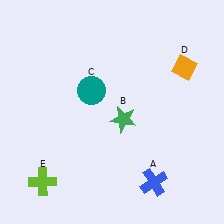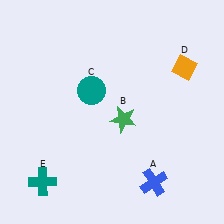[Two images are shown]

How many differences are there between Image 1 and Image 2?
There is 1 difference between the two images.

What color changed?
The cross (E) changed from lime in Image 1 to teal in Image 2.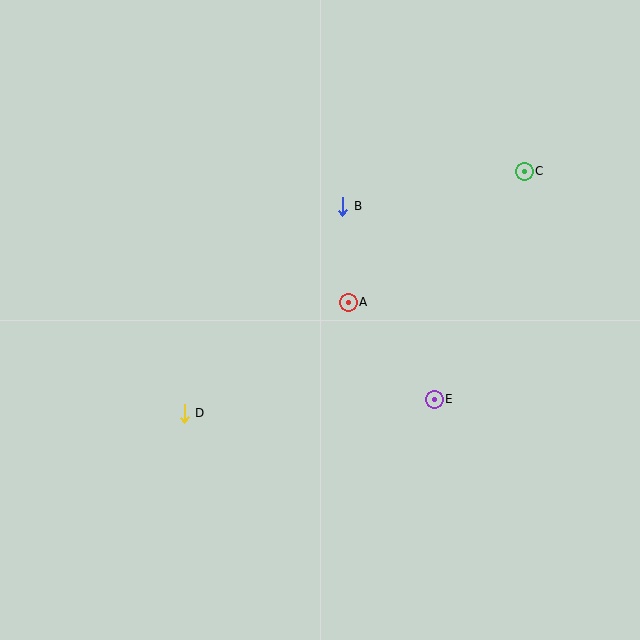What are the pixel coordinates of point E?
Point E is at (434, 399).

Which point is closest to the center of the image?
Point A at (348, 302) is closest to the center.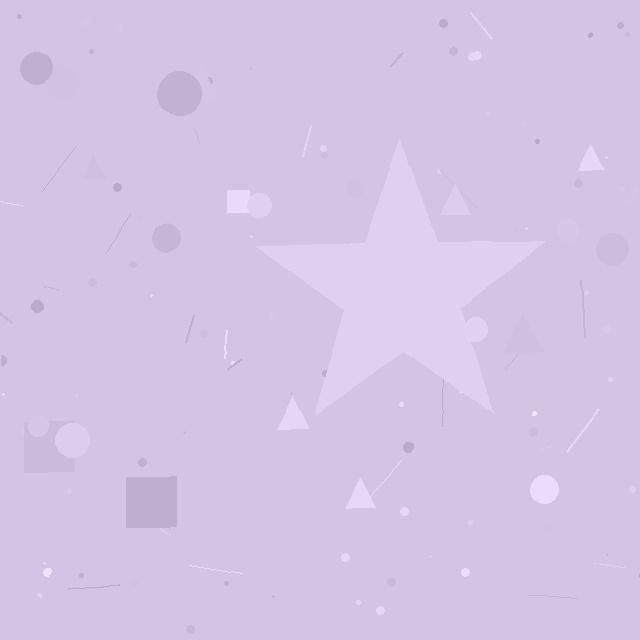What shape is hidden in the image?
A star is hidden in the image.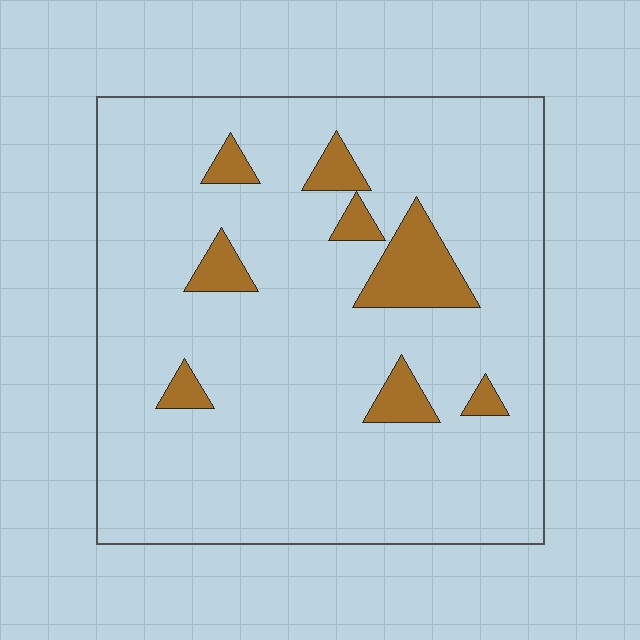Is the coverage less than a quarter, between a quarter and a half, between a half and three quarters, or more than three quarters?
Less than a quarter.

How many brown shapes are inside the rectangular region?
8.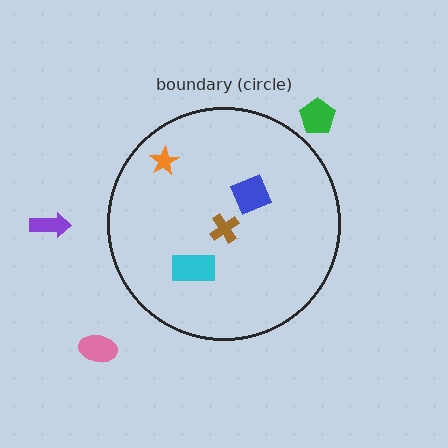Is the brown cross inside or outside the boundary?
Inside.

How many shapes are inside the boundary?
4 inside, 3 outside.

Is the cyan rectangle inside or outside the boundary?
Inside.